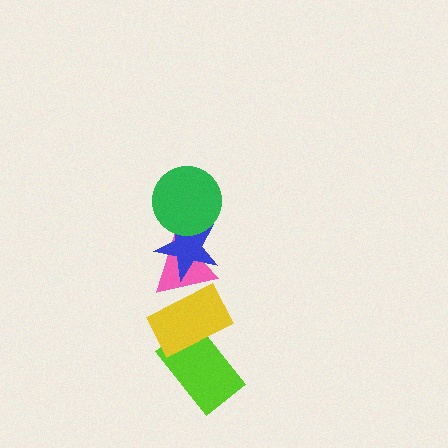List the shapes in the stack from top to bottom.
From top to bottom: the green circle, the blue star, the pink triangle, the yellow rectangle, the lime rectangle.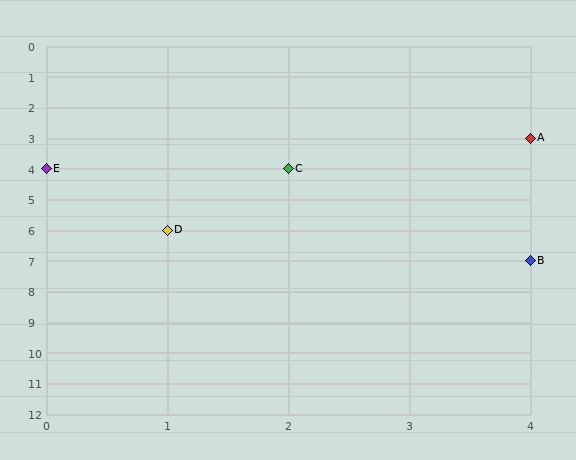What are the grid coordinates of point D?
Point D is at grid coordinates (1, 6).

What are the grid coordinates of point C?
Point C is at grid coordinates (2, 4).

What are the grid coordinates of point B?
Point B is at grid coordinates (4, 7).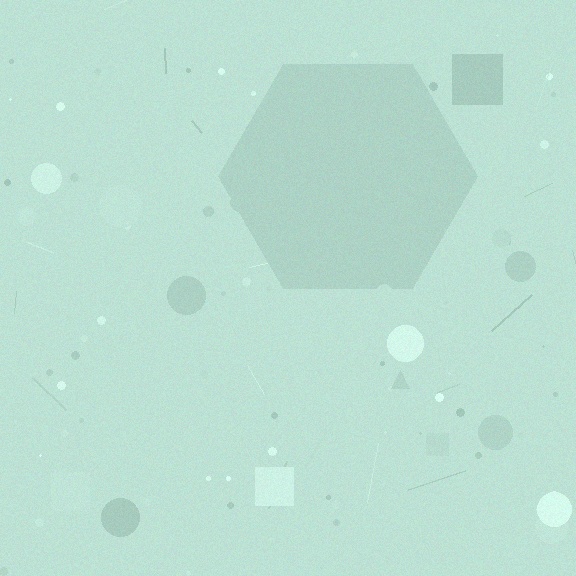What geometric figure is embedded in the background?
A hexagon is embedded in the background.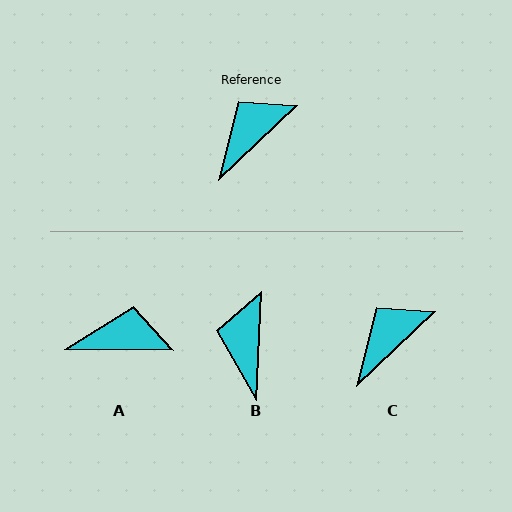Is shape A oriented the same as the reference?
No, it is off by about 44 degrees.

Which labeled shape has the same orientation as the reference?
C.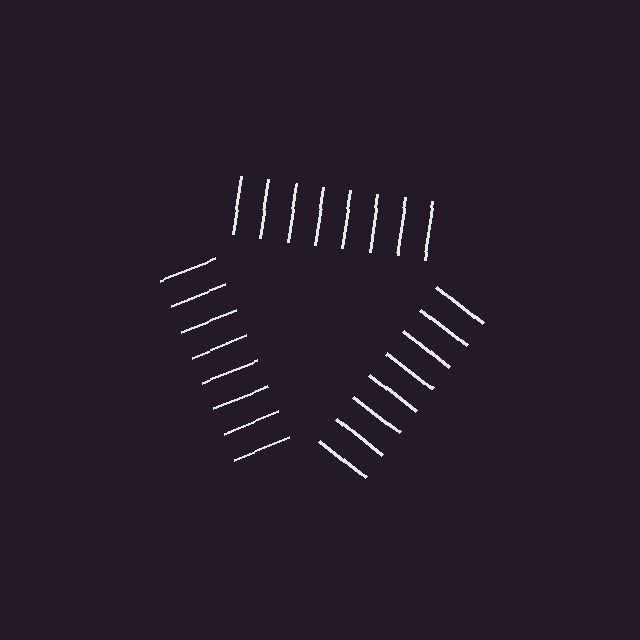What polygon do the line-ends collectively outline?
An illusory triangle — the line segments terminate on its edges but no continuous stroke is drawn.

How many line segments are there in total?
24 — 8 along each of the 3 edges.